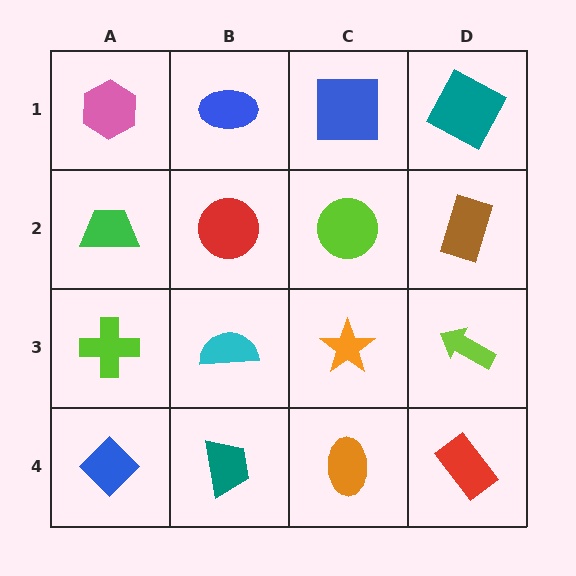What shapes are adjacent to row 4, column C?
An orange star (row 3, column C), a teal trapezoid (row 4, column B), a red rectangle (row 4, column D).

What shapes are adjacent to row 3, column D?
A brown rectangle (row 2, column D), a red rectangle (row 4, column D), an orange star (row 3, column C).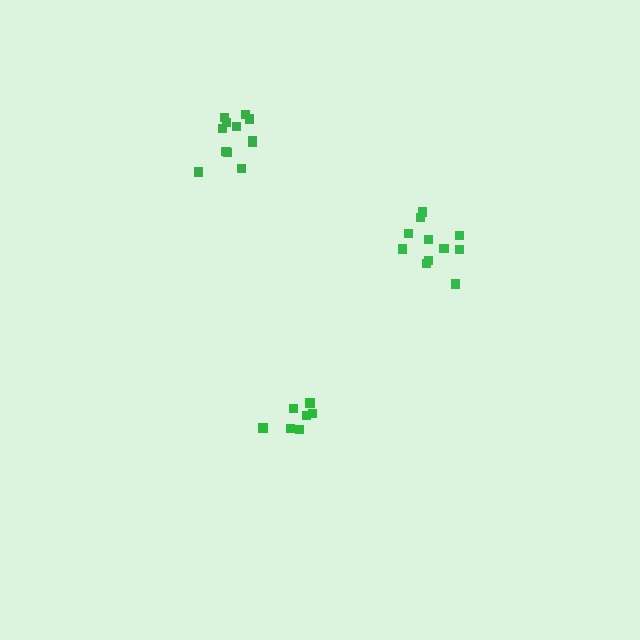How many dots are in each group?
Group 1: 7 dots, Group 2: 11 dots, Group 3: 12 dots (30 total).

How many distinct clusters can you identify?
There are 3 distinct clusters.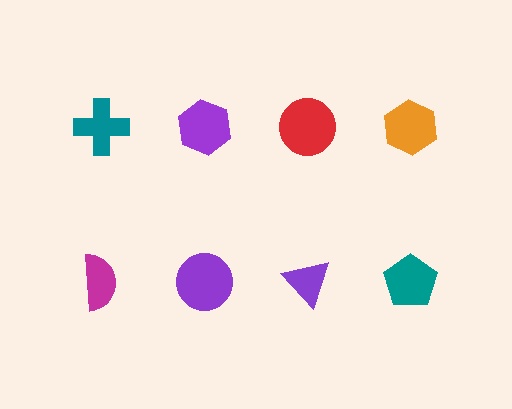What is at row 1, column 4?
An orange hexagon.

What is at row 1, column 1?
A teal cross.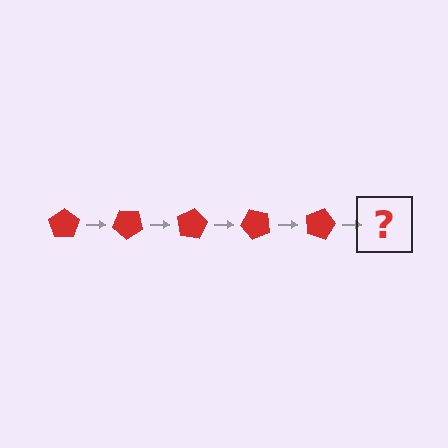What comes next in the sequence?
The next element should be a red pentagon rotated 200 degrees.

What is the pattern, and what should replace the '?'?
The pattern is that the pentagon rotates 40 degrees each step. The '?' should be a red pentagon rotated 200 degrees.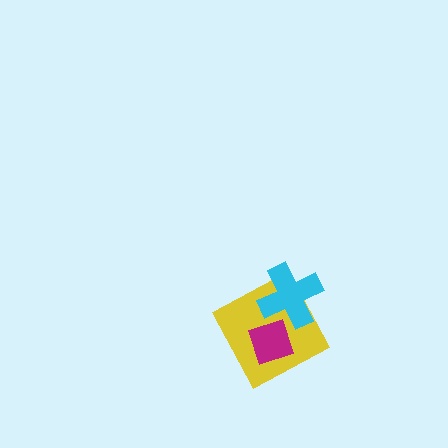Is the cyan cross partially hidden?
Yes, it is partially covered by another shape.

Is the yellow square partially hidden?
Yes, it is partially covered by another shape.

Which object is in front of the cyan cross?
The magenta diamond is in front of the cyan cross.